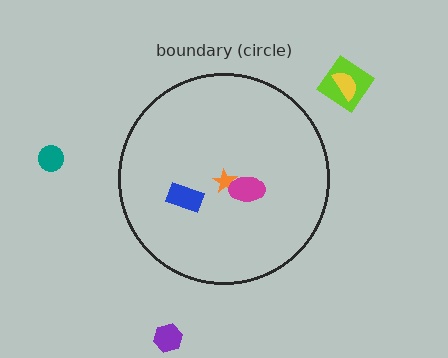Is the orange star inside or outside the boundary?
Inside.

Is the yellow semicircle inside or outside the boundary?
Outside.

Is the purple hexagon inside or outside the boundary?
Outside.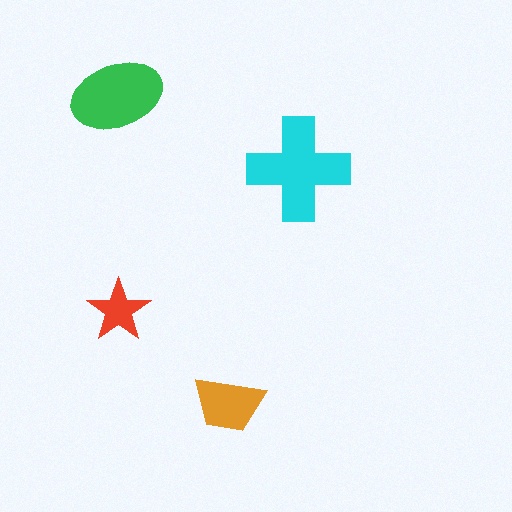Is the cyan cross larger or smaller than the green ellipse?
Larger.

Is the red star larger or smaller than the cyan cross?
Smaller.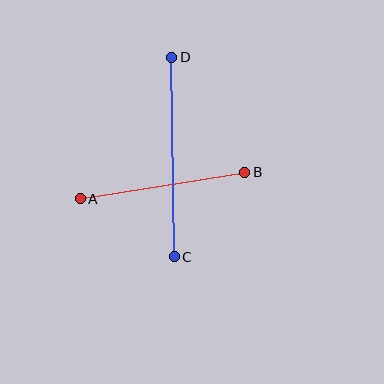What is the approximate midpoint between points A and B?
The midpoint is at approximately (163, 185) pixels.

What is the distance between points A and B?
The distance is approximately 166 pixels.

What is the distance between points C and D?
The distance is approximately 200 pixels.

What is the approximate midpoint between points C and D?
The midpoint is at approximately (173, 157) pixels.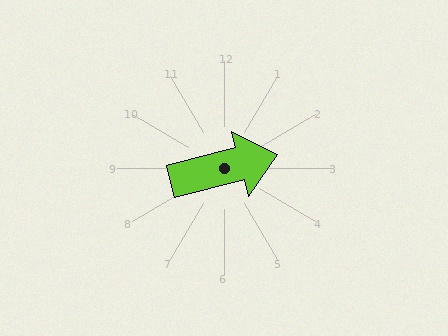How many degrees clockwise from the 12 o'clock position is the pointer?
Approximately 76 degrees.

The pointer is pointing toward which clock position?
Roughly 3 o'clock.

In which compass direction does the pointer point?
East.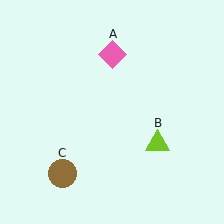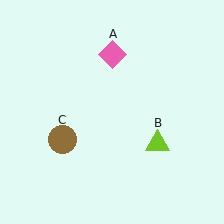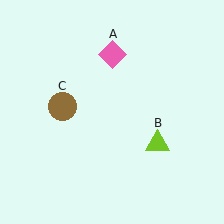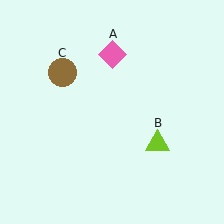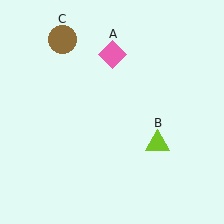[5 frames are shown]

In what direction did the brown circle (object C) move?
The brown circle (object C) moved up.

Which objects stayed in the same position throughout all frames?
Pink diamond (object A) and lime triangle (object B) remained stationary.